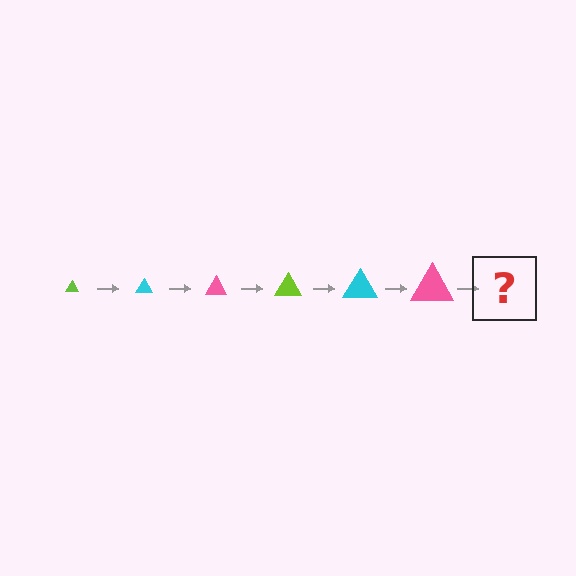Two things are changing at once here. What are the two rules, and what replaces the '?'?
The two rules are that the triangle grows larger each step and the color cycles through lime, cyan, and pink. The '?' should be a lime triangle, larger than the previous one.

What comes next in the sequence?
The next element should be a lime triangle, larger than the previous one.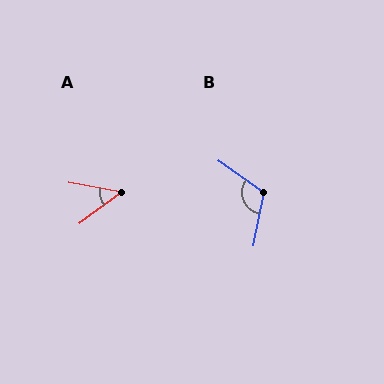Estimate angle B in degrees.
Approximately 114 degrees.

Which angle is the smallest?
A, at approximately 48 degrees.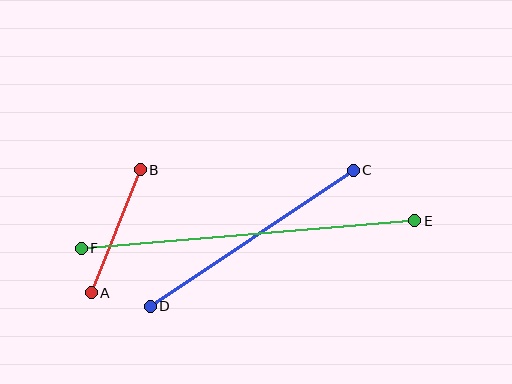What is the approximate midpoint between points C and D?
The midpoint is at approximately (252, 238) pixels.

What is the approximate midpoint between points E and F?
The midpoint is at approximately (248, 234) pixels.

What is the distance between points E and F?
The distance is approximately 334 pixels.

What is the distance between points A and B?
The distance is approximately 132 pixels.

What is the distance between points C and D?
The distance is approximately 244 pixels.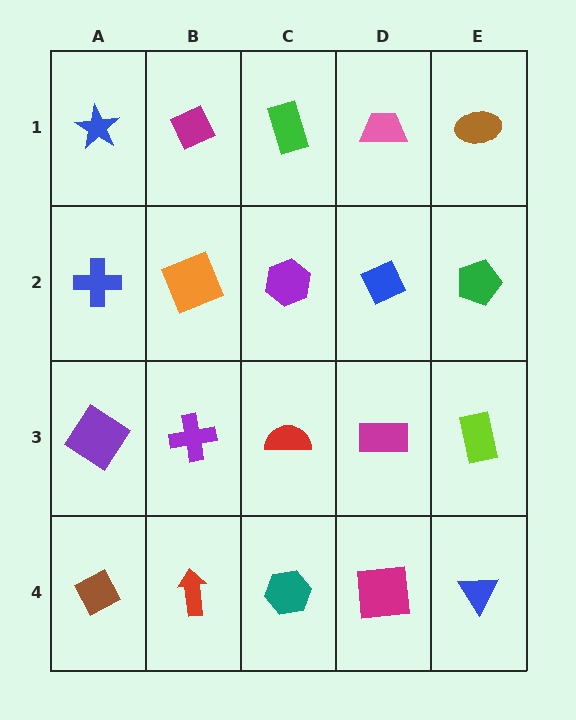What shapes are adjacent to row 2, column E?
A brown ellipse (row 1, column E), a lime rectangle (row 3, column E), a blue diamond (row 2, column D).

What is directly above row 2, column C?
A green rectangle.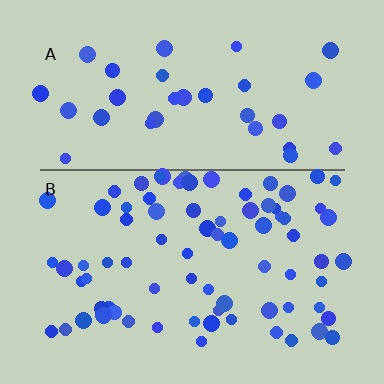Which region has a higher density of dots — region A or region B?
B (the bottom).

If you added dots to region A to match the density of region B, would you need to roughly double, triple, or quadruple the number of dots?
Approximately double.